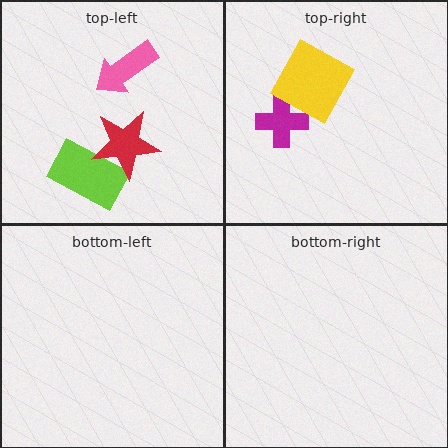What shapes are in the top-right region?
The magenta cross, the yellow square.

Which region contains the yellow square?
The top-right region.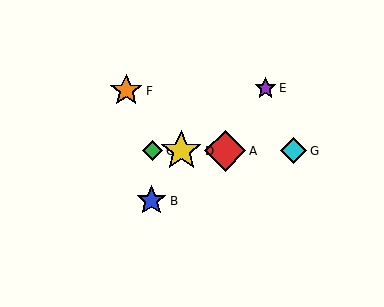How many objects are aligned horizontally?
4 objects (A, C, D, G) are aligned horizontally.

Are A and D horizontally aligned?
Yes, both are at y≈151.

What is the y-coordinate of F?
Object F is at y≈91.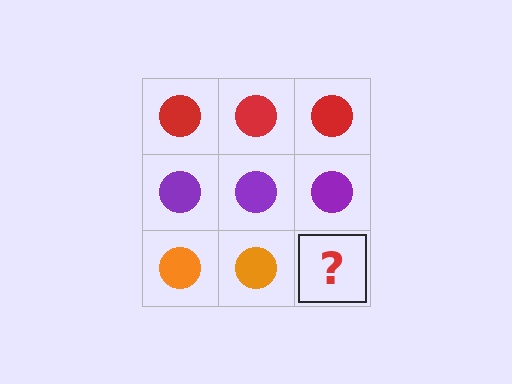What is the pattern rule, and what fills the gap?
The rule is that each row has a consistent color. The gap should be filled with an orange circle.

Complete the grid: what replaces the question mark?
The question mark should be replaced with an orange circle.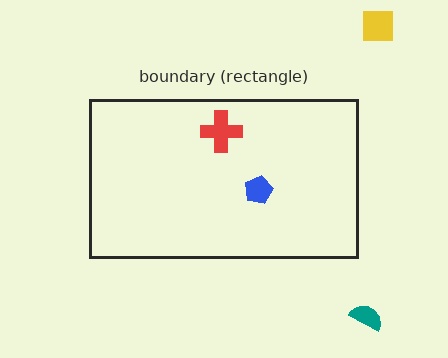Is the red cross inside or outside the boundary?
Inside.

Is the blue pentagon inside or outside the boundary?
Inside.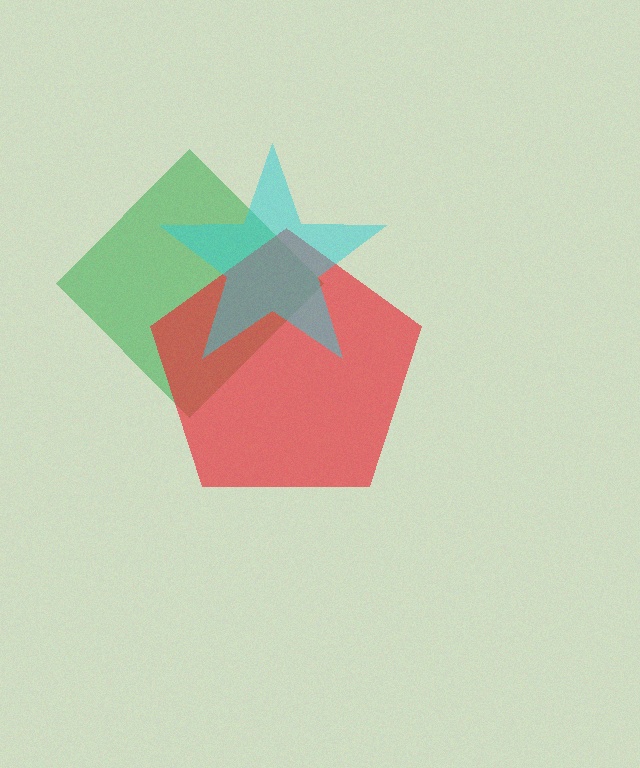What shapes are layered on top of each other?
The layered shapes are: a green diamond, a red pentagon, a cyan star.